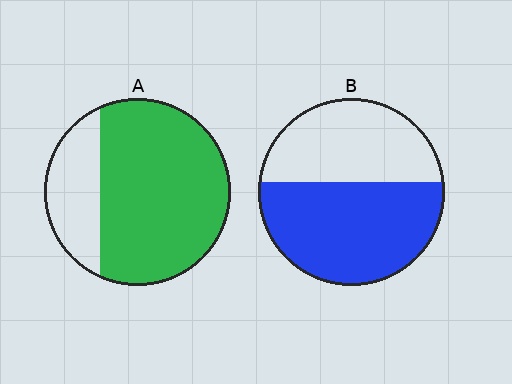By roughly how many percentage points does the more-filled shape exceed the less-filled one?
By roughly 20 percentage points (A over B).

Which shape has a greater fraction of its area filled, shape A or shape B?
Shape A.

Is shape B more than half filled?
Yes.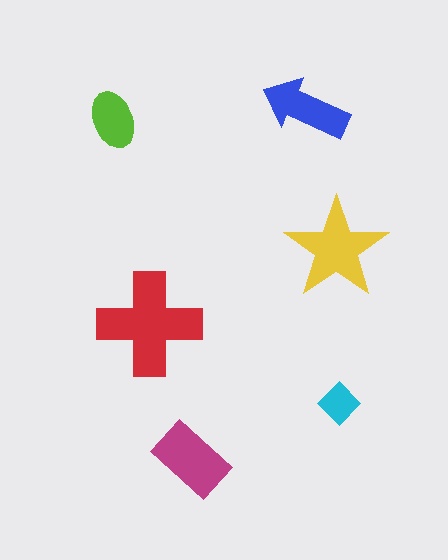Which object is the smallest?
The cyan diamond.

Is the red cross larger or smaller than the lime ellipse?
Larger.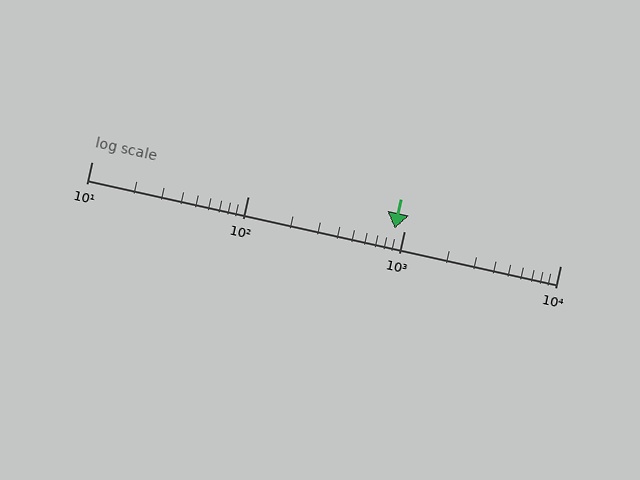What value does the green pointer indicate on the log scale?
The pointer indicates approximately 870.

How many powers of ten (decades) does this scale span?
The scale spans 3 decades, from 10 to 10000.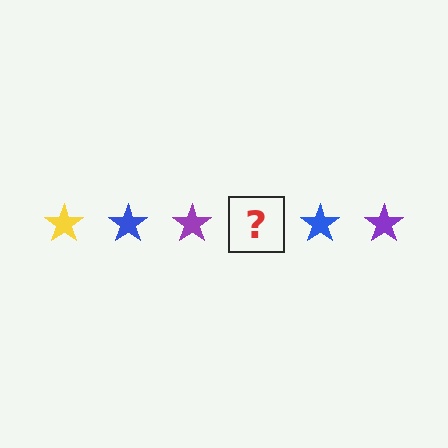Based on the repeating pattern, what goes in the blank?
The blank should be a yellow star.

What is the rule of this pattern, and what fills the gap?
The rule is that the pattern cycles through yellow, blue, purple stars. The gap should be filled with a yellow star.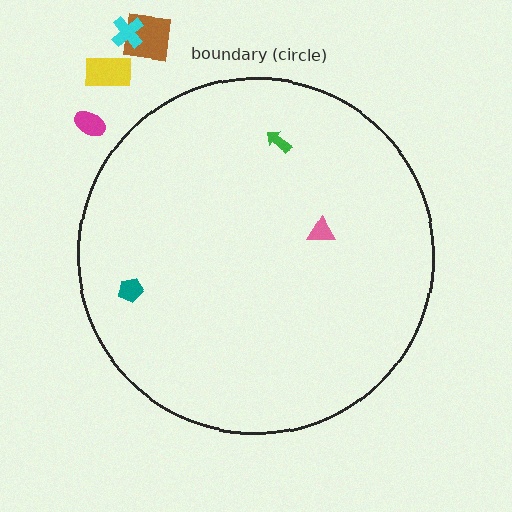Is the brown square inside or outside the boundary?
Outside.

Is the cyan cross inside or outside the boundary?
Outside.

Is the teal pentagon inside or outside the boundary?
Inside.